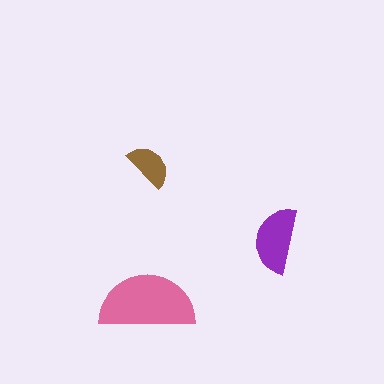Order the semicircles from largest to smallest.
the pink one, the purple one, the brown one.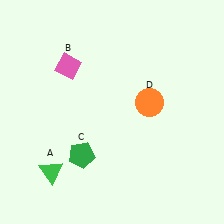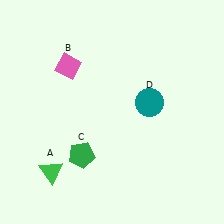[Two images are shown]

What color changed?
The circle (D) changed from orange in Image 1 to teal in Image 2.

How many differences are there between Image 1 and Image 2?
There is 1 difference between the two images.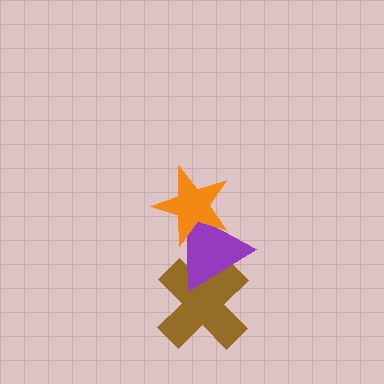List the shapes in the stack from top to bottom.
From top to bottom: the orange star, the purple triangle, the brown cross.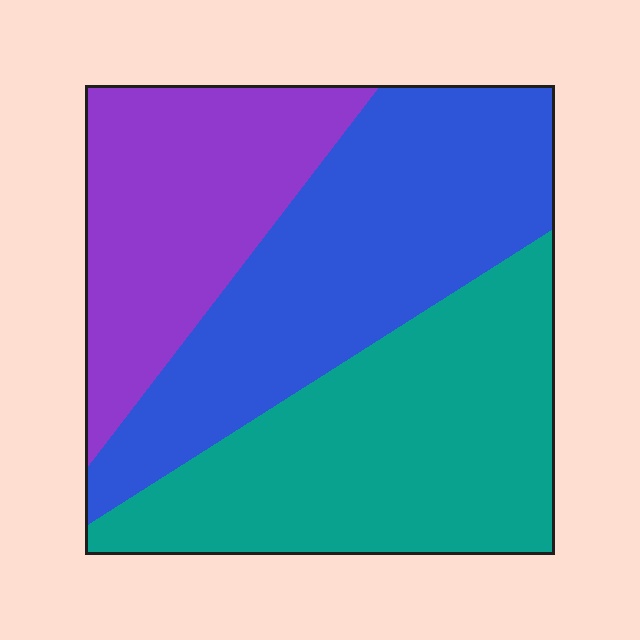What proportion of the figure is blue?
Blue covers around 35% of the figure.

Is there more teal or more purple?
Teal.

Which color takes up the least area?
Purple, at roughly 25%.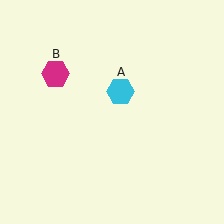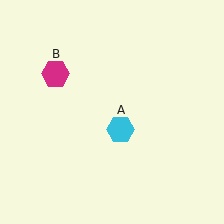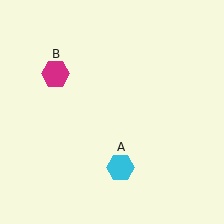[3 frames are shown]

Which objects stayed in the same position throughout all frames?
Magenta hexagon (object B) remained stationary.